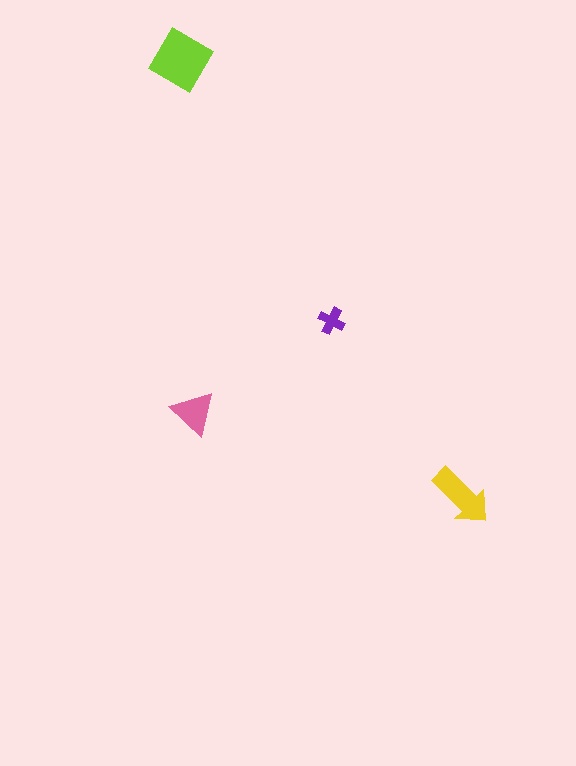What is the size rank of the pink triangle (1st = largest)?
3rd.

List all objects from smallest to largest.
The purple cross, the pink triangle, the yellow arrow, the lime diamond.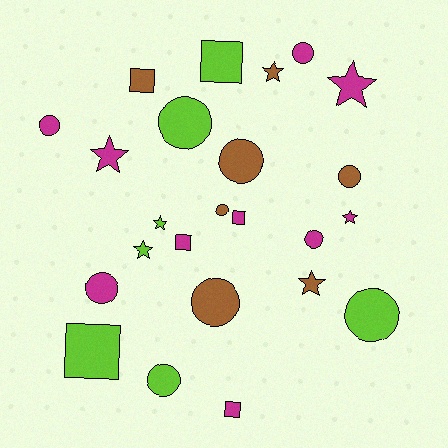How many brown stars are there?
There are 2 brown stars.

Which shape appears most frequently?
Circle, with 11 objects.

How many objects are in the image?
There are 24 objects.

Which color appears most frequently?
Magenta, with 10 objects.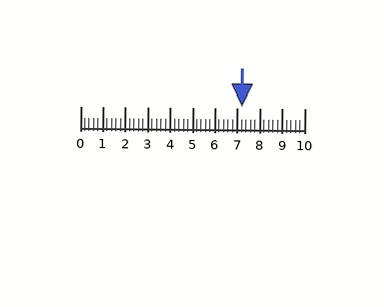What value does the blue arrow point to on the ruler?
The blue arrow points to approximately 7.2.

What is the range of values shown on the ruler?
The ruler shows values from 0 to 10.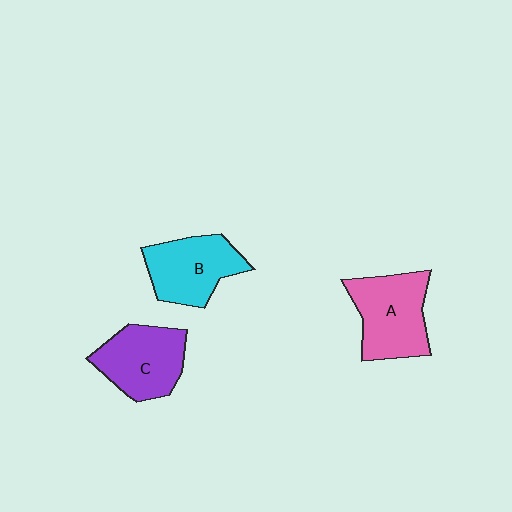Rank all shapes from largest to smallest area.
From largest to smallest: A (pink), C (purple), B (cyan).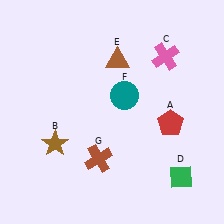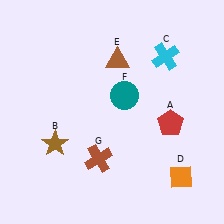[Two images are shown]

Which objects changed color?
C changed from pink to cyan. D changed from green to orange.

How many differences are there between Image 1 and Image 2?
There are 2 differences between the two images.